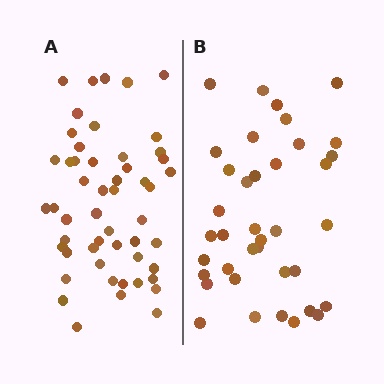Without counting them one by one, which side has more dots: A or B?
Region A (the left region) has more dots.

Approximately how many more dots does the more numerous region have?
Region A has approximately 15 more dots than region B.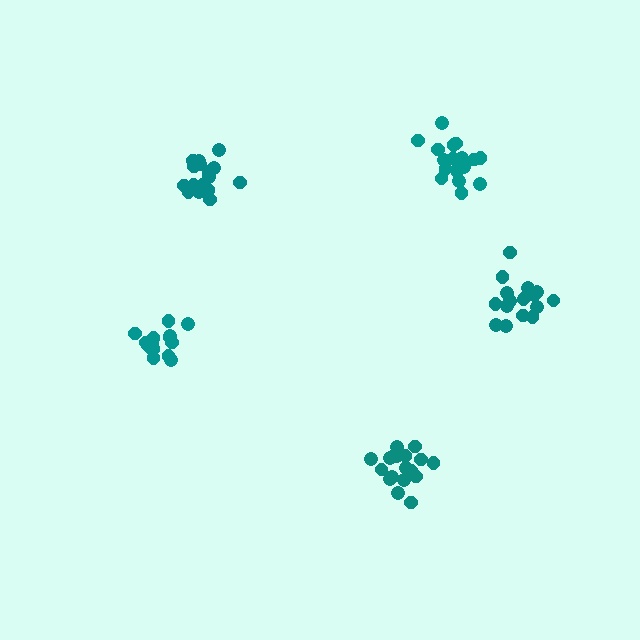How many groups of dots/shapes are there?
There are 5 groups.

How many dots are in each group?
Group 1: 15 dots, Group 2: 18 dots, Group 3: 17 dots, Group 4: 18 dots, Group 5: 17 dots (85 total).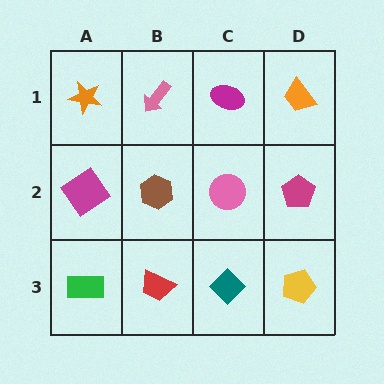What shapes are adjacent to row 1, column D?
A magenta pentagon (row 2, column D), a magenta ellipse (row 1, column C).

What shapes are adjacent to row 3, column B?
A brown hexagon (row 2, column B), a green rectangle (row 3, column A), a teal diamond (row 3, column C).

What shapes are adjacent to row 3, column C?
A pink circle (row 2, column C), a red trapezoid (row 3, column B), a yellow pentagon (row 3, column D).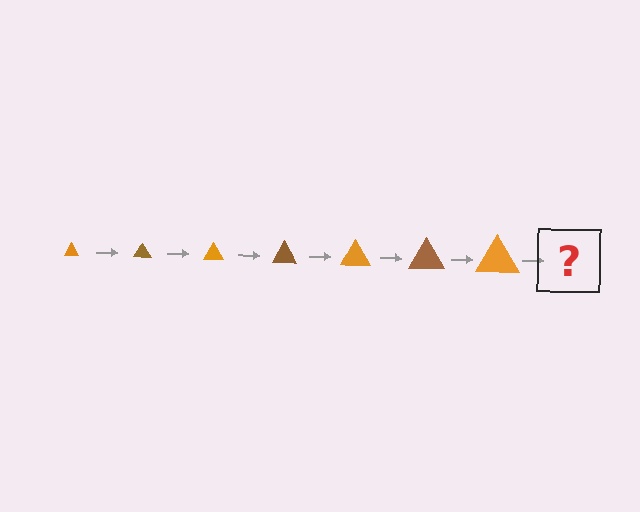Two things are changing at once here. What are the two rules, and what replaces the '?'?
The two rules are that the triangle grows larger each step and the color cycles through orange and brown. The '?' should be a brown triangle, larger than the previous one.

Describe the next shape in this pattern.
It should be a brown triangle, larger than the previous one.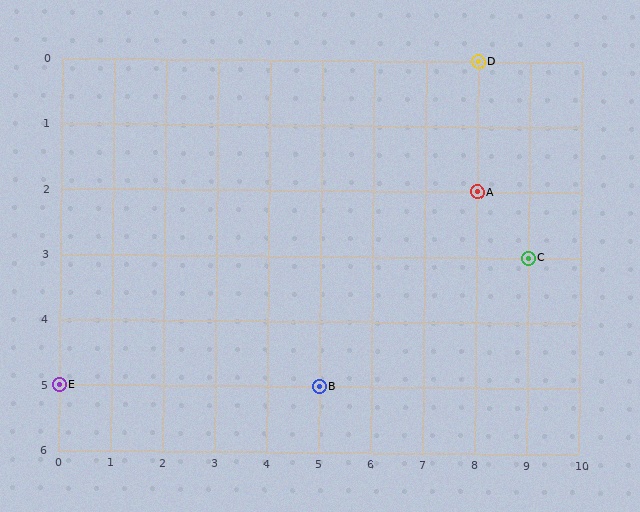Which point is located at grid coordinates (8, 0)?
Point D is at (8, 0).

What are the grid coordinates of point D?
Point D is at grid coordinates (8, 0).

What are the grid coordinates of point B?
Point B is at grid coordinates (5, 5).